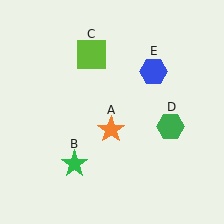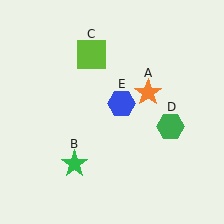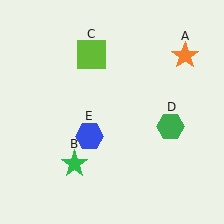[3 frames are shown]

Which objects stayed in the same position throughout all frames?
Green star (object B) and lime square (object C) and green hexagon (object D) remained stationary.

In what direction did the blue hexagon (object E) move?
The blue hexagon (object E) moved down and to the left.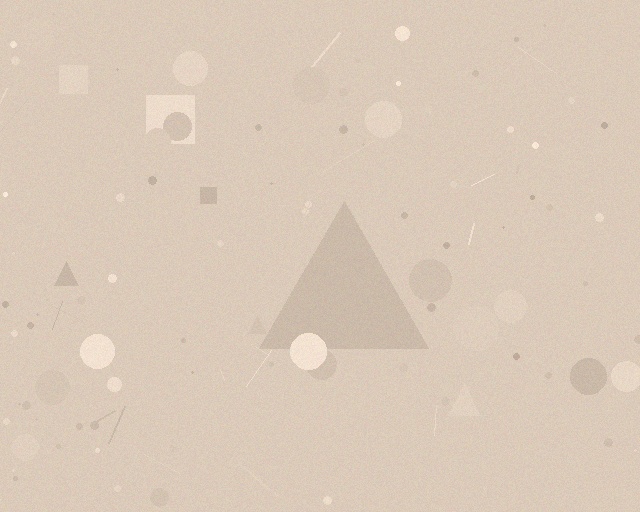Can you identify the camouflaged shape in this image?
The camouflaged shape is a triangle.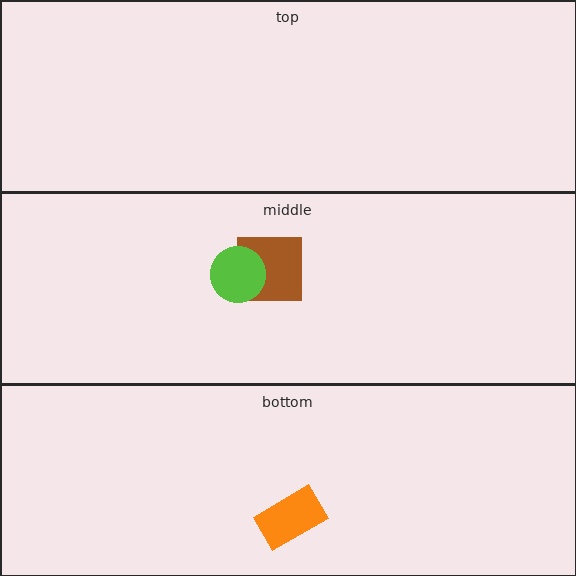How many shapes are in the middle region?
2.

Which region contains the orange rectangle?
The bottom region.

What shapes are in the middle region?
The brown square, the lime circle.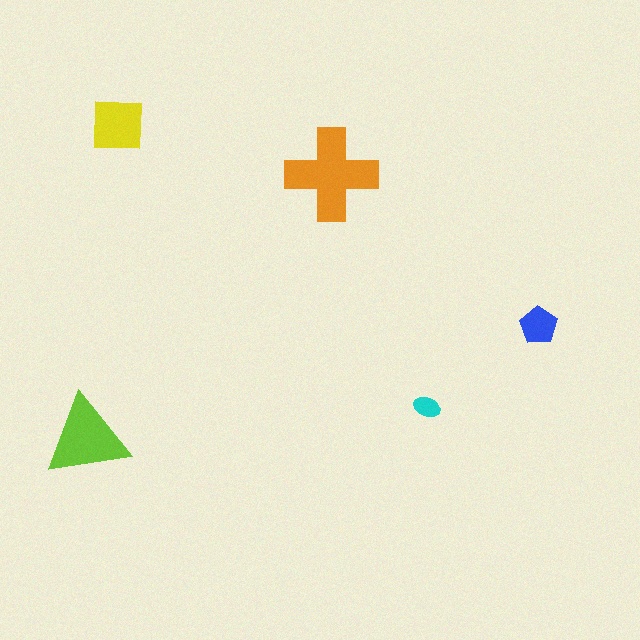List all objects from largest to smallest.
The orange cross, the lime triangle, the yellow square, the blue pentagon, the cyan ellipse.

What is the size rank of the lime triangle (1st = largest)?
2nd.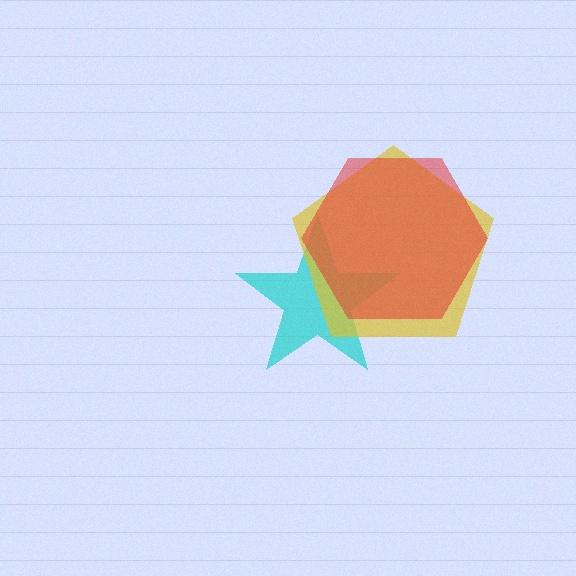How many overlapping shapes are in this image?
There are 3 overlapping shapes in the image.